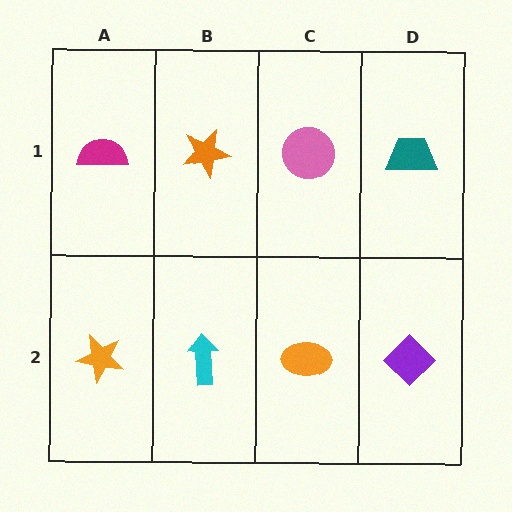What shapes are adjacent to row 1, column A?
An orange star (row 2, column A), an orange star (row 1, column B).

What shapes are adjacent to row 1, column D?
A purple diamond (row 2, column D), a pink circle (row 1, column C).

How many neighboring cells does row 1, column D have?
2.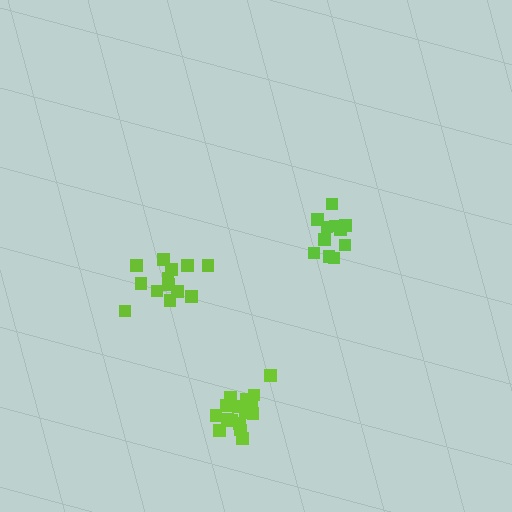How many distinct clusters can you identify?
There are 3 distinct clusters.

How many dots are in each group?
Group 1: 13 dots, Group 2: 11 dots, Group 3: 17 dots (41 total).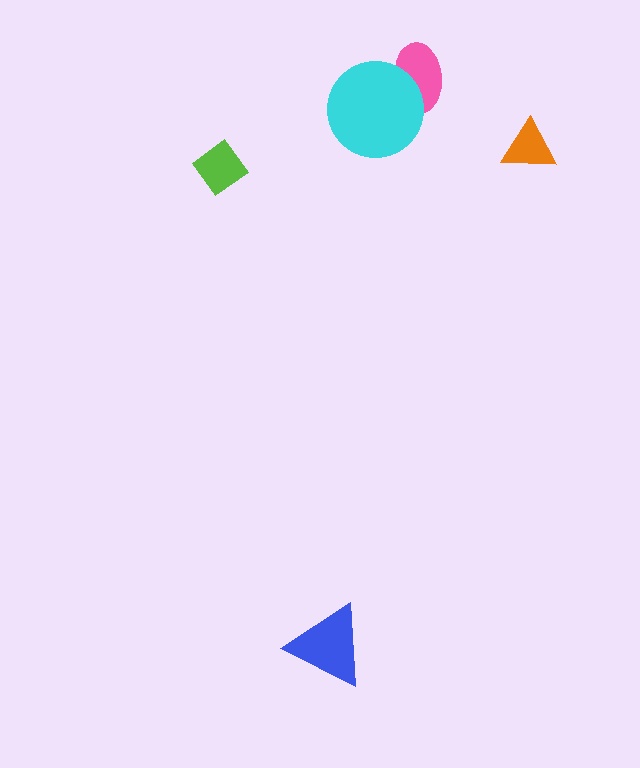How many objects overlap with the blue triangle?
0 objects overlap with the blue triangle.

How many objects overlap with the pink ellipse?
1 object overlaps with the pink ellipse.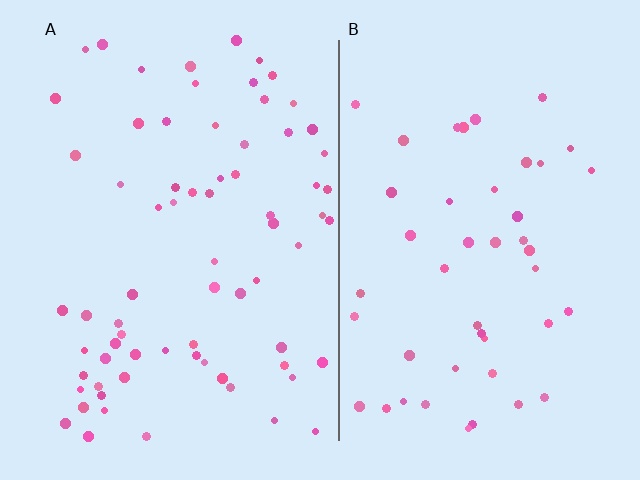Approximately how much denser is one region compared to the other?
Approximately 1.6× — region A over region B.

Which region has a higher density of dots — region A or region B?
A (the left).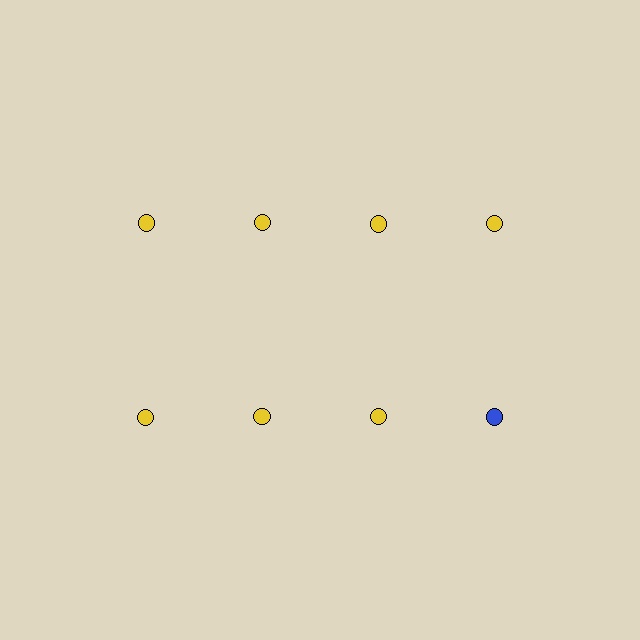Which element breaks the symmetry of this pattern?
The blue circle in the second row, second from right column breaks the symmetry. All other shapes are yellow circles.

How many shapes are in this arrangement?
There are 8 shapes arranged in a grid pattern.